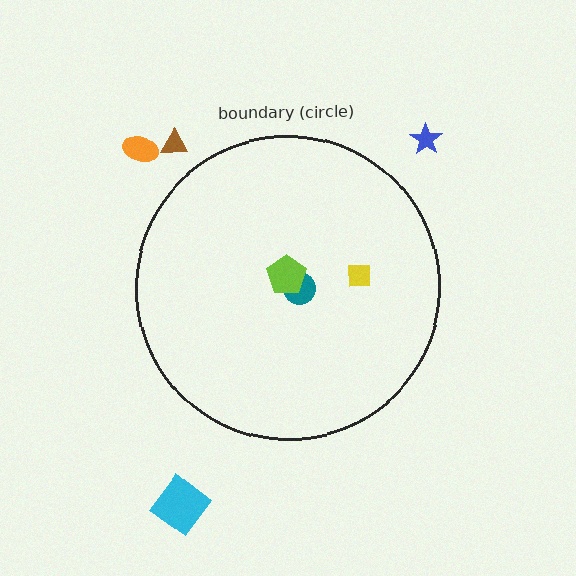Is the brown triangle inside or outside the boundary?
Outside.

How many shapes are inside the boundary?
3 inside, 4 outside.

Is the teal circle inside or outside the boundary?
Inside.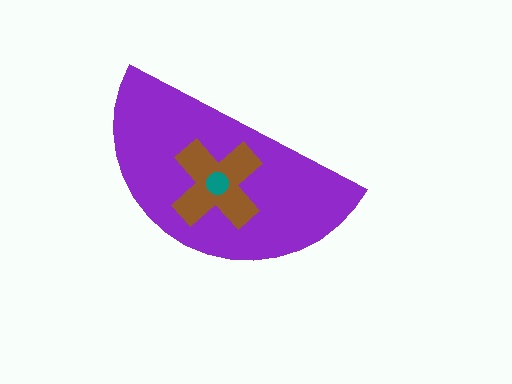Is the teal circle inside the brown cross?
Yes.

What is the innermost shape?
The teal circle.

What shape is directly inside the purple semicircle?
The brown cross.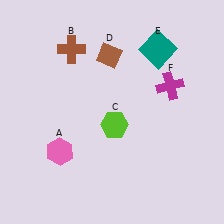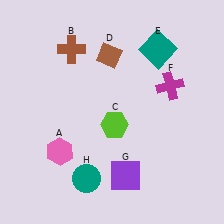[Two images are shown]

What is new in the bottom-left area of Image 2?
A teal circle (H) was added in the bottom-left area of Image 2.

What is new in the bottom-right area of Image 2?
A purple square (G) was added in the bottom-right area of Image 2.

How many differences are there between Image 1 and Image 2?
There are 2 differences between the two images.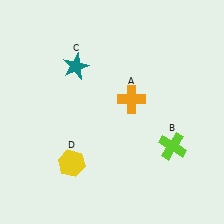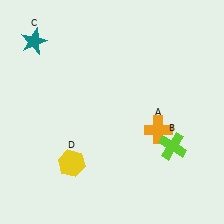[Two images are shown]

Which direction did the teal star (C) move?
The teal star (C) moved left.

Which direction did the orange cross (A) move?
The orange cross (A) moved down.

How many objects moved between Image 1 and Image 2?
2 objects moved between the two images.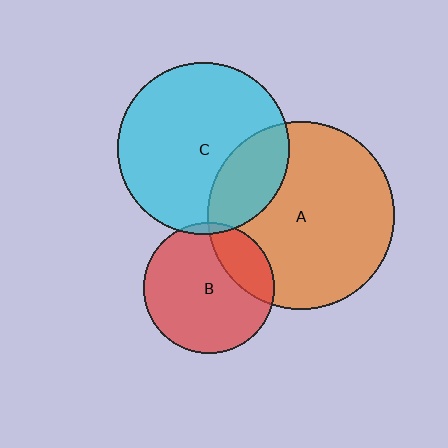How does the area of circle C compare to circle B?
Approximately 1.7 times.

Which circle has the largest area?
Circle A (orange).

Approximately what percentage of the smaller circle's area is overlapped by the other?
Approximately 5%.